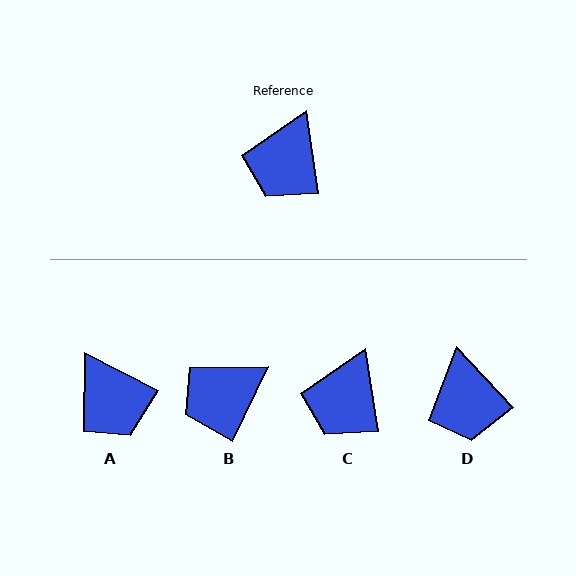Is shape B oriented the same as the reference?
No, it is off by about 34 degrees.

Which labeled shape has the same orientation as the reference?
C.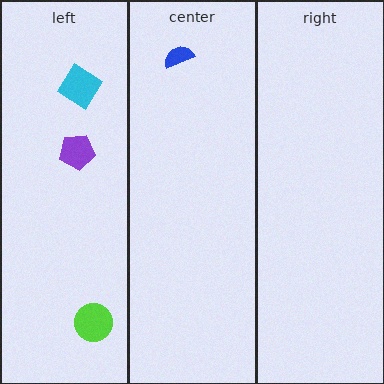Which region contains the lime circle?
The left region.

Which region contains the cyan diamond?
The left region.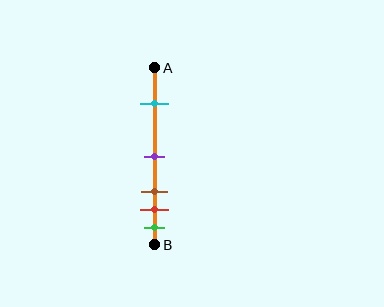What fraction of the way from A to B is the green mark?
The green mark is approximately 90% (0.9) of the way from A to B.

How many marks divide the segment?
There are 5 marks dividing the segment.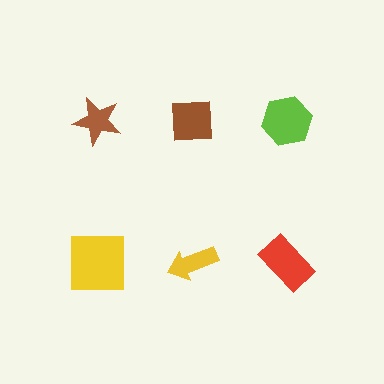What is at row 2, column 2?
A yellow arrow.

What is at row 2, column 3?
A red rectangle.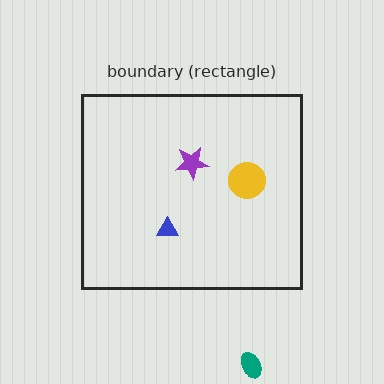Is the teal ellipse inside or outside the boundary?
Outside.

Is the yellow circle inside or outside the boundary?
Inside.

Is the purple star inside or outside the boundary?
Inside.